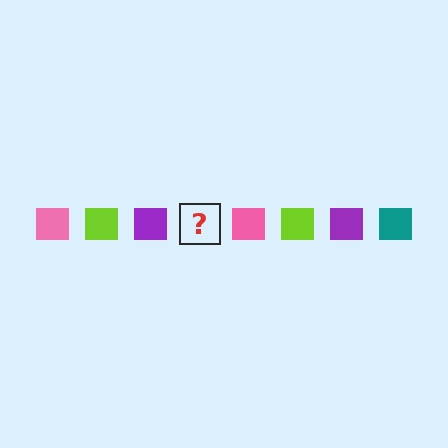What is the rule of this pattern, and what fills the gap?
The rule is that the pattern cycles through pink, lime, purple, teal squares. The gap should be filled with a teal square.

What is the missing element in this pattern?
The missing element is a teal square.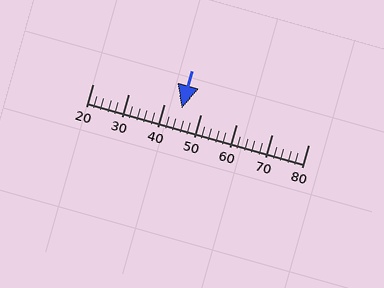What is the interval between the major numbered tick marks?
The major tick marks are spaced 10 units apart.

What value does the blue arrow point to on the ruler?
The blue arrow points to approximately 45.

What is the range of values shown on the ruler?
The ruler shows values from 20 to 80.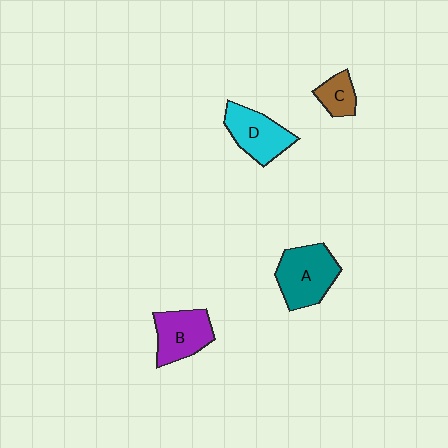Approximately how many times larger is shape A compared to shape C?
Approximately 2.2 times.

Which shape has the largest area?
Shape A (teal).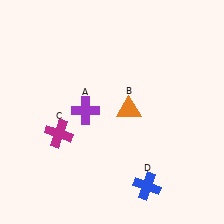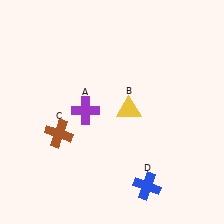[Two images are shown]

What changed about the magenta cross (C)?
In Image 1, C is magenta. In Image 2, it changed to brown.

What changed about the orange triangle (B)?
In Image 1, B is orange. In Image 2, it changed to yellow.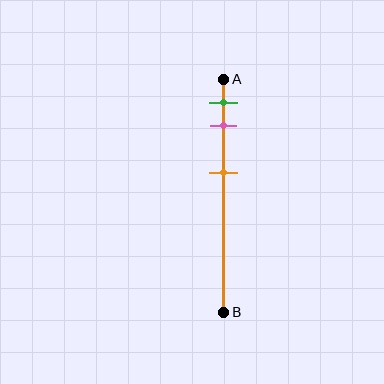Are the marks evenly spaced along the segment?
No, the marks are not evenly spaced.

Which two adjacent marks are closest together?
The green and pink marks are the closest adjacent pair.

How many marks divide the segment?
There are 3 marks dividing the segment.